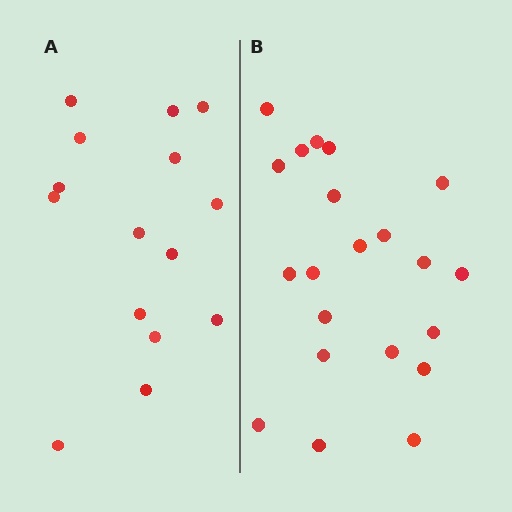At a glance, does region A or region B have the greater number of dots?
Region B (the right region) has more dots.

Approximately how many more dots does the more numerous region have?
Region B has about 6 more dots than region A.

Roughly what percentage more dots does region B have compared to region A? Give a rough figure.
About 40% more.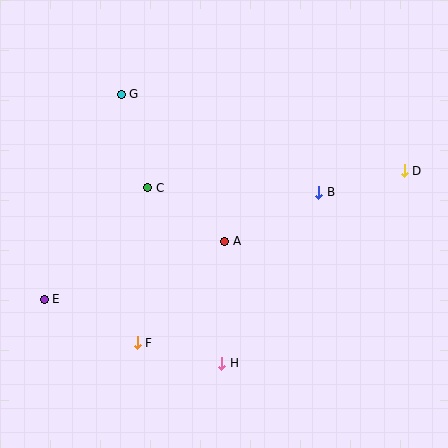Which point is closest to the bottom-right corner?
Point H is closest to the bottom-right corner.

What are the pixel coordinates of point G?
Point G is at (121, 94).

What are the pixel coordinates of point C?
Point C is at (148, 188).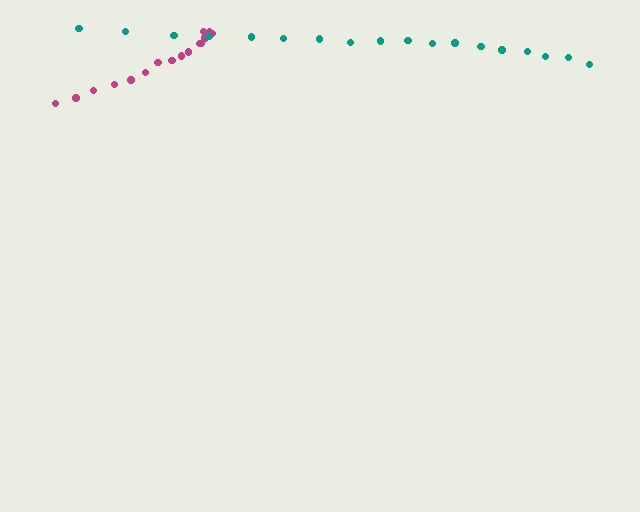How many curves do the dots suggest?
There are 2 distinct paths.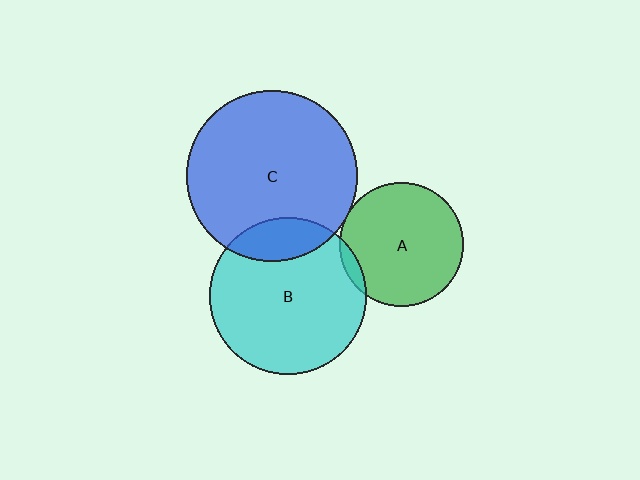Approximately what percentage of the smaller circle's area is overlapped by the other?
Approximately 15%.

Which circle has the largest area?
Circle C (blue).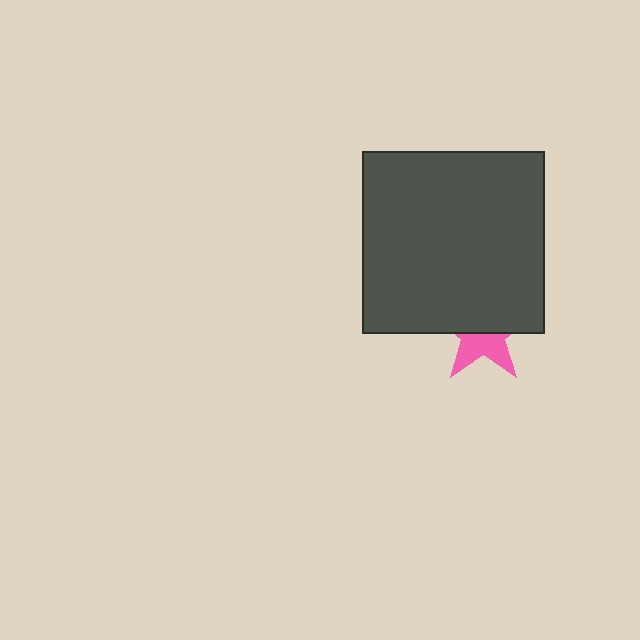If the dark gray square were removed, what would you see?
You would see the complete pink star.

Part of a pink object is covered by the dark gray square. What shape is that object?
It is a star.